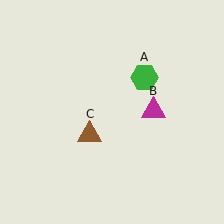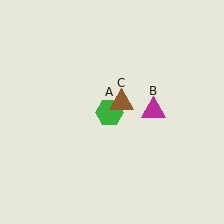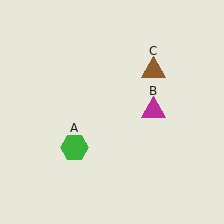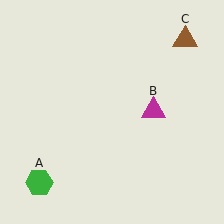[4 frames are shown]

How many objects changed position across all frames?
2 objects changed position: green hexagon (object A), brown triangle (object C).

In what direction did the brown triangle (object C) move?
The brown triangle (object C) moved up and to the right.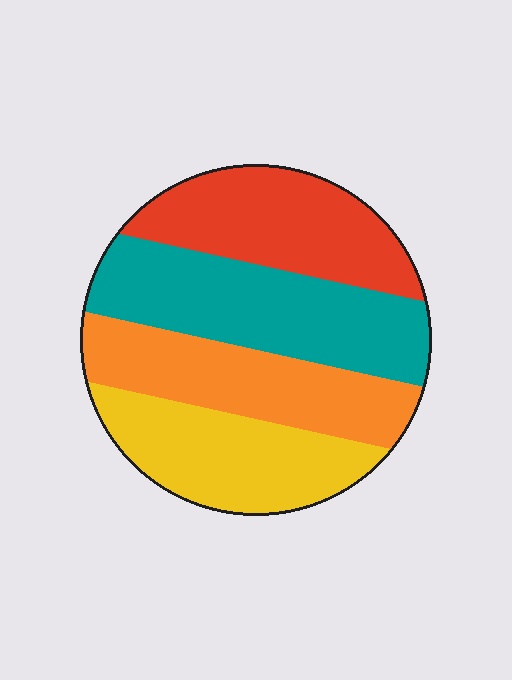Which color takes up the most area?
Teal, at roughly 30%.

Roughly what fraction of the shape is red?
Red takes up about one quarter (1/4) of the shape.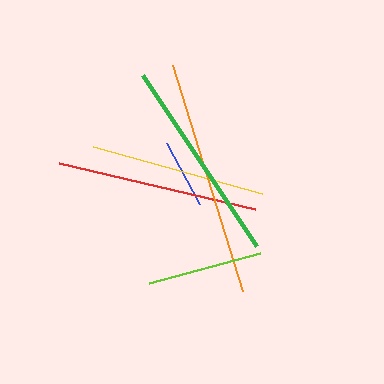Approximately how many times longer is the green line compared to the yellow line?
The green line is approximately 1.2 times the length of the yellow line.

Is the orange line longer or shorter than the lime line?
The orange line is longer than the lime line.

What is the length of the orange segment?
The orange segment is approximately 236 pixels long.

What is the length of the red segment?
The red segment is approximately 202 pixels long.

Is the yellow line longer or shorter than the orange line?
The orange line is longer than the yellow line.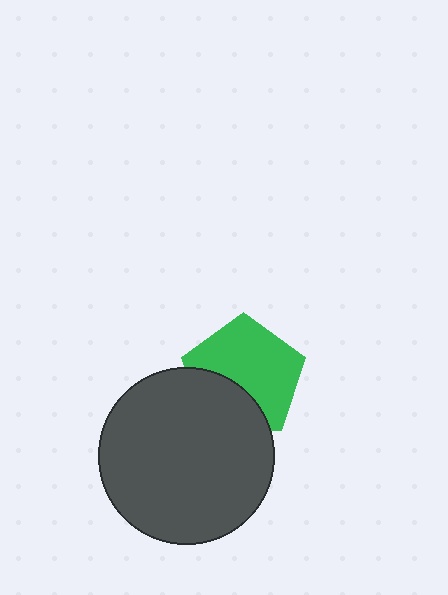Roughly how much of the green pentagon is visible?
Most of it is visible (roughly 66%).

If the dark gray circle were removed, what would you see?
You would see the complete green pentagon.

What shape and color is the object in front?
The object in front is a dark gray circle.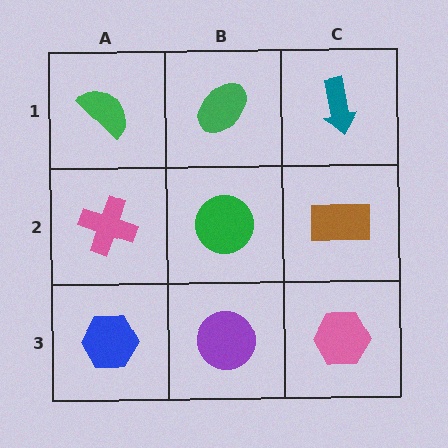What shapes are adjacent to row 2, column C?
A teal arrow (row 1, column C), a pink hexagon (row 3, column C), a green circle (row 2, column B).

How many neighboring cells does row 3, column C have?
2.